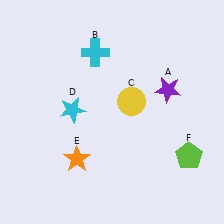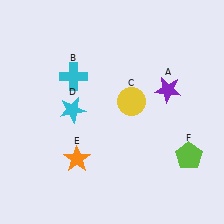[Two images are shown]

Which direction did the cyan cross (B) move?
The cyan cross (B) moved down.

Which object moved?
The cyan cross (B) moved down.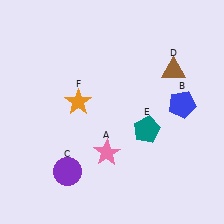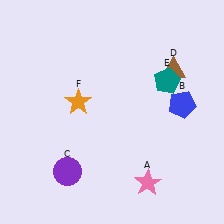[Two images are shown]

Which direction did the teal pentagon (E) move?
The teal pentagon (E) moved up.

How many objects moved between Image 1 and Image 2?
2 objects moved between the two images.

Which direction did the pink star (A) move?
The pink star (A) moved right.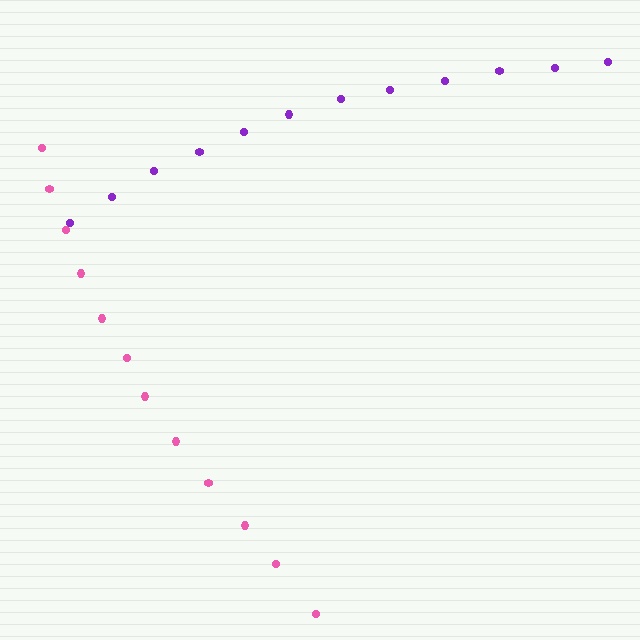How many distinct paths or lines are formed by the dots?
There are 2 distinct paths.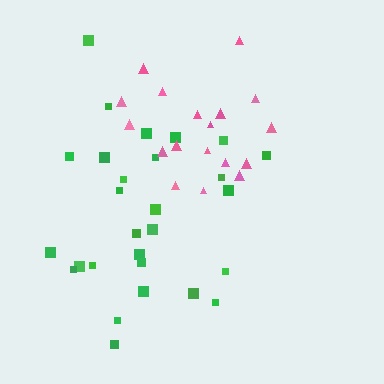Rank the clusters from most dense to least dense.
pink, green.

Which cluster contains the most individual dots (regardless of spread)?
Green (28).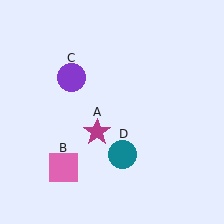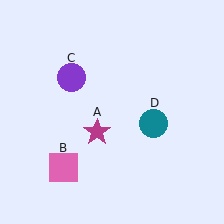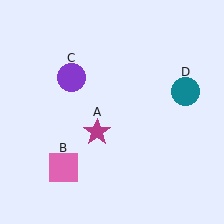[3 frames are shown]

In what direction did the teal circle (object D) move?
The teal circle (object D) moved up and to the right.